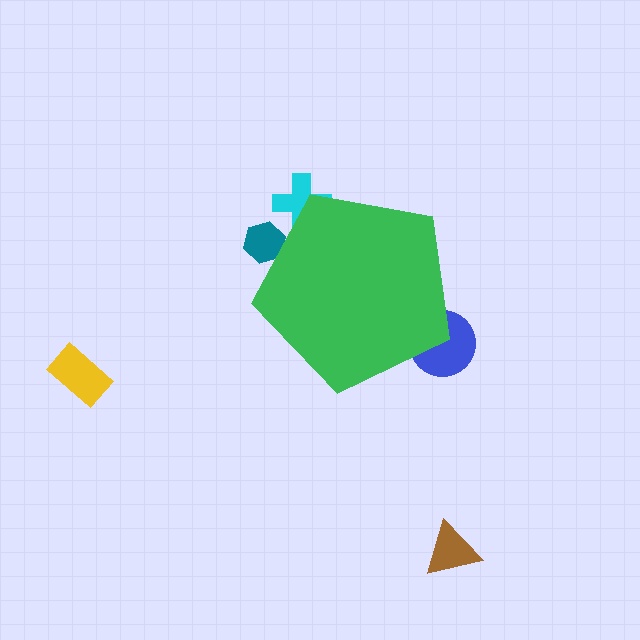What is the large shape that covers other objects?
A green pentagon.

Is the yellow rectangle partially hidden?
No, the yellow rectangle is fully visible.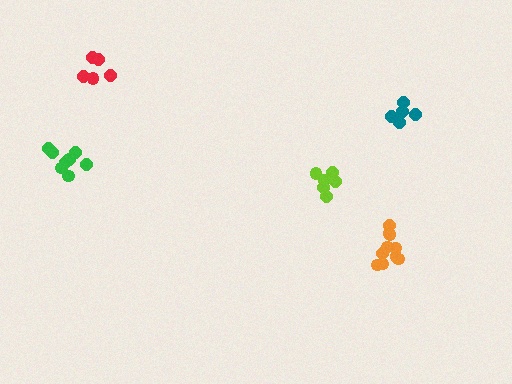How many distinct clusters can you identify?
There are 5 distinct clusters.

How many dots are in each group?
Group 1: 6 dots, Group 2: 9 dots, Group 3: 5 dots, Group 4: 5 dots, Group 5: 10 dots (35 total).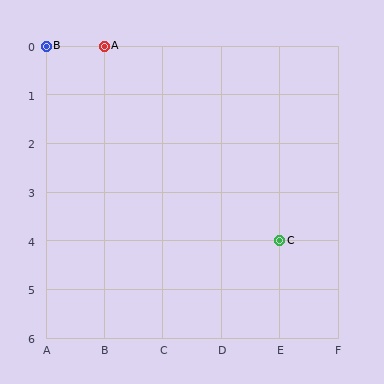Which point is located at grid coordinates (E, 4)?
Point C is at (E, 4).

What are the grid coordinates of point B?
Point B is at grid coordinates (A, 0).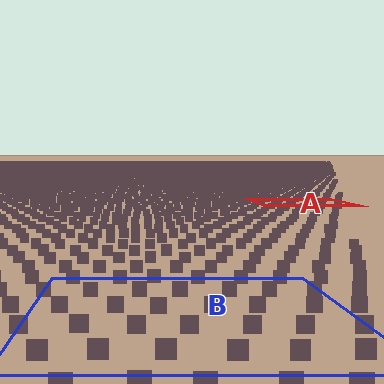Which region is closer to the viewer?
Region B is closer. The texture elements there are larger and more spread out.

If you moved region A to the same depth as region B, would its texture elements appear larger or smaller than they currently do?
They would appear larger. At a closer depth, the same texture elements are projected at a bigger on-screen size.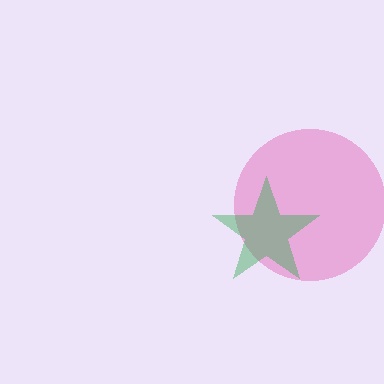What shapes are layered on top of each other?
The layered shapes are: a pink circle, a green star.